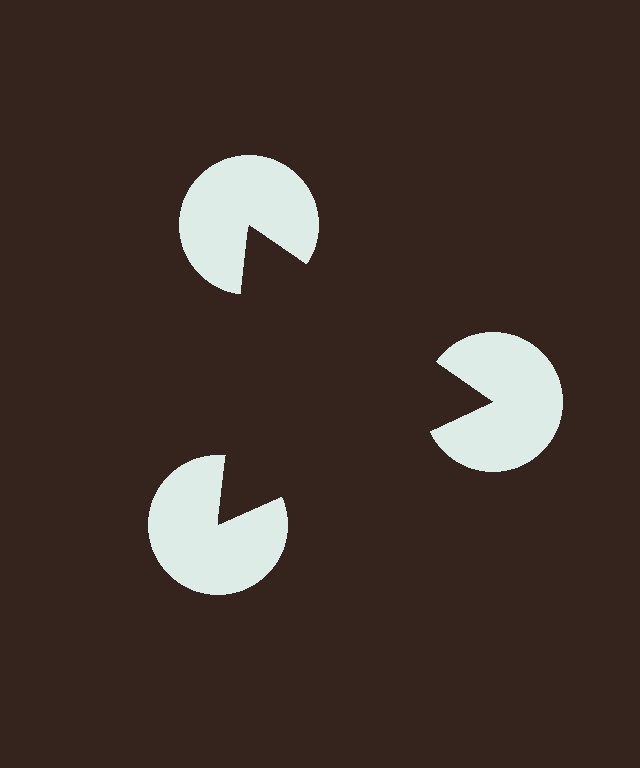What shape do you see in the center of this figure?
An illusory triangle — its edges are inferred from the aligned wedge cuts in the pac-man discs, not physically drawn.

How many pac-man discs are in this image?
There are 3 — one at each vertex of the illusory triangle.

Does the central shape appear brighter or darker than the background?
It typically appears slightly darker than the background, even though no actual brightness change is drawn.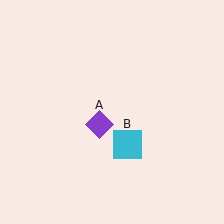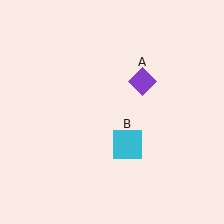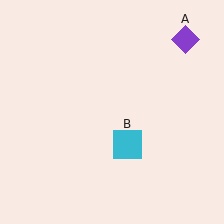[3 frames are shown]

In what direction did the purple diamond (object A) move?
The purple diamond (object A) moved up and to the right.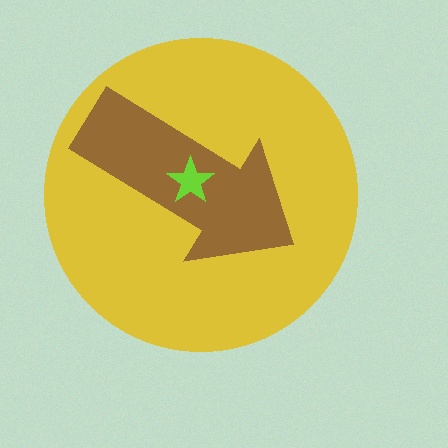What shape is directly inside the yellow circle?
The brown arrow.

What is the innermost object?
The lime star.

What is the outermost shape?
The yellow circle.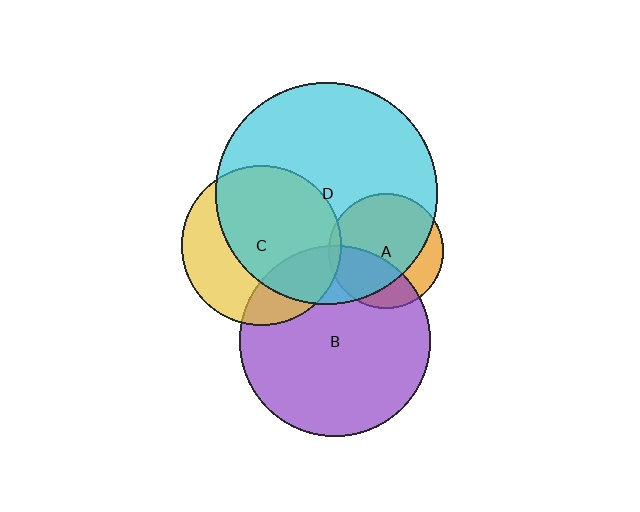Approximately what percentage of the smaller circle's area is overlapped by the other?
Approximately 35%.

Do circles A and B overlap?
Yes.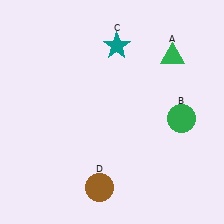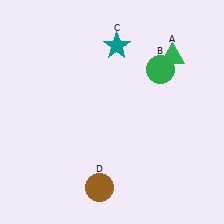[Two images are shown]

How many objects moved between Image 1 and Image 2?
1 object moved between the two images.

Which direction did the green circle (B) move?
The green circle (B) moved up.